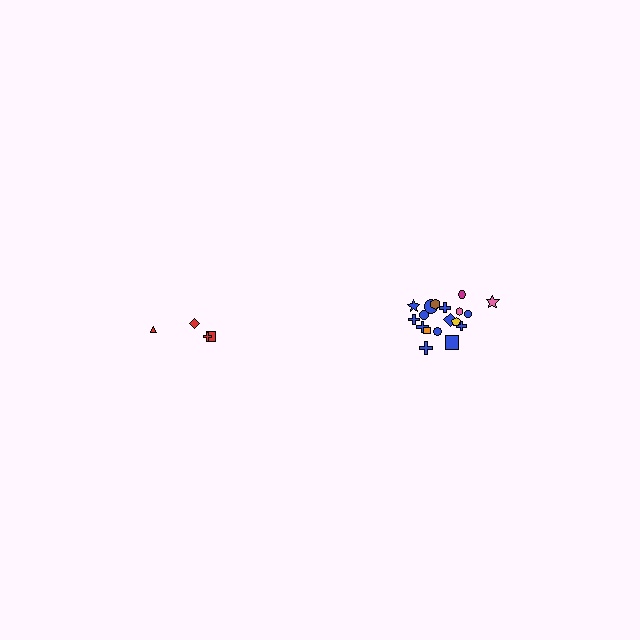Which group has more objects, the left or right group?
The right group.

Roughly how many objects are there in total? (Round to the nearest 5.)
Roughly 20 objects in total.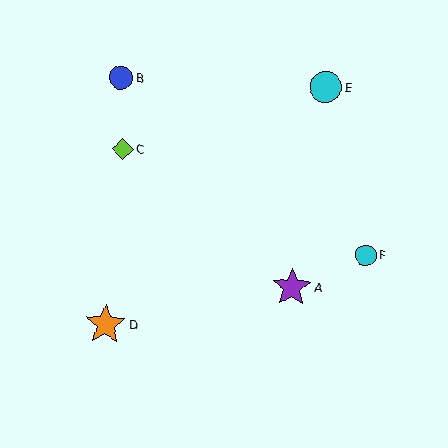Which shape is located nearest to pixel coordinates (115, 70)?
The blue circle (labeled B) at (121, 78) is nearest to that location.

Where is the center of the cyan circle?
The center of the cyan circle is at (366, 255).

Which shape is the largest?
The orange star (labeled D) is the largest.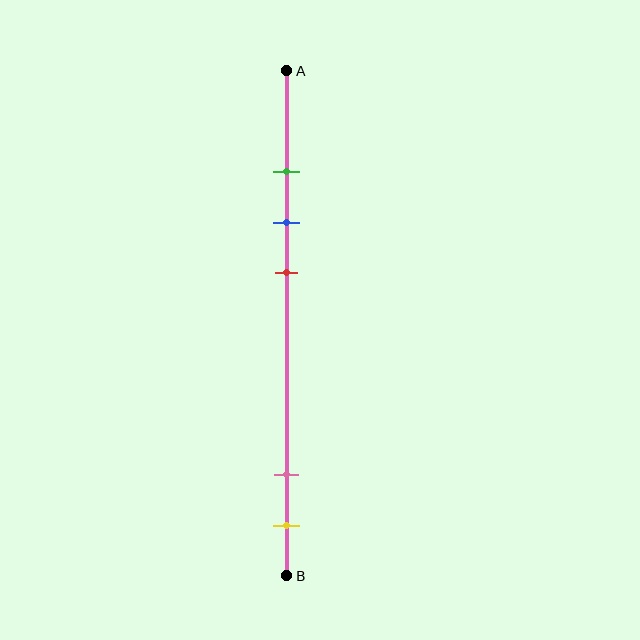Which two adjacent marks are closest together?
The green and blue marks are the closest adjacent pair.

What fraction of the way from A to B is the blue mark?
The blue mark is approximately 30% (0.3) of the way from A to B.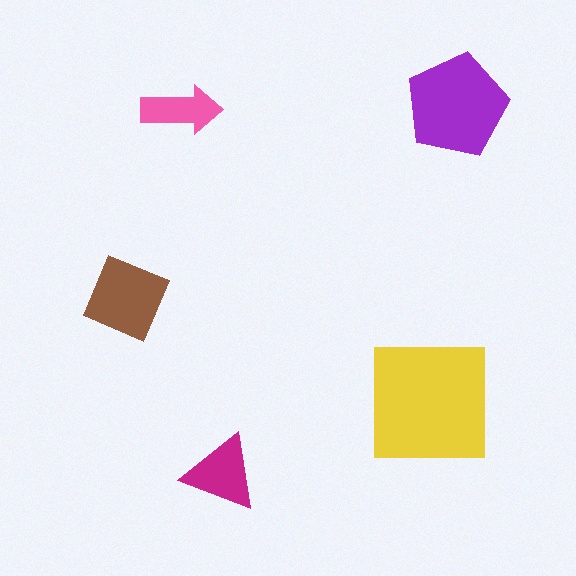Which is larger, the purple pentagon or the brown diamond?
The purple pentagon.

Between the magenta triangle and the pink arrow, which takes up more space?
The magenta triangle.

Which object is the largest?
The yellow square.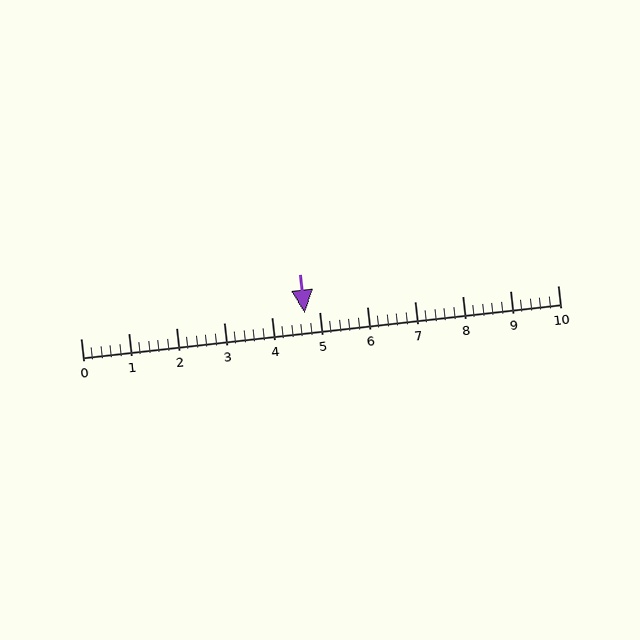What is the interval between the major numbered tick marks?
The major tick marks are spaced 1 units apart.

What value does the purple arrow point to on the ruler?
The purple arrow points to approximately 4.7.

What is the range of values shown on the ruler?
The ruler shows values from 0 to 10.